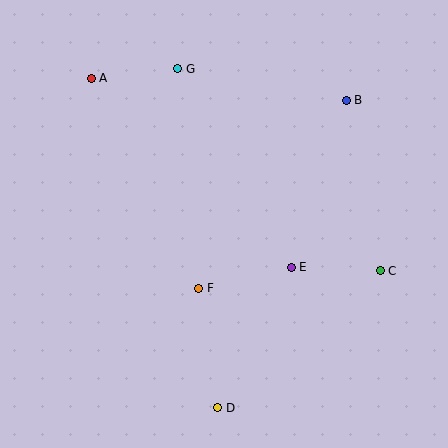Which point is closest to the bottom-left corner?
Point D is closest to the bottom-left corner.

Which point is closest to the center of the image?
Point F at (199, 288) is closest to the center.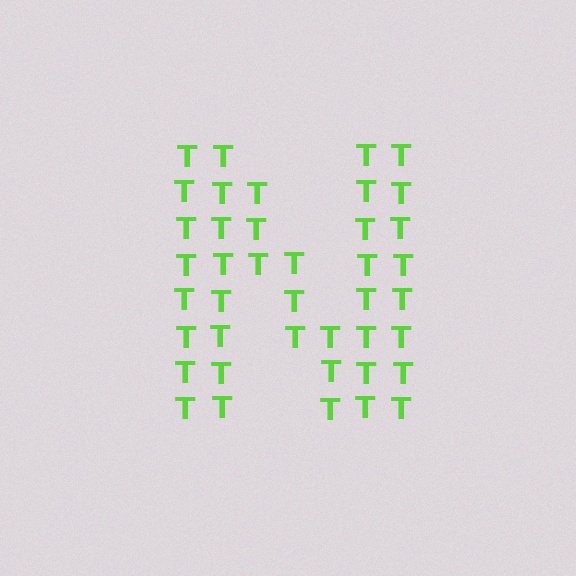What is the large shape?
The large shape is the letter N.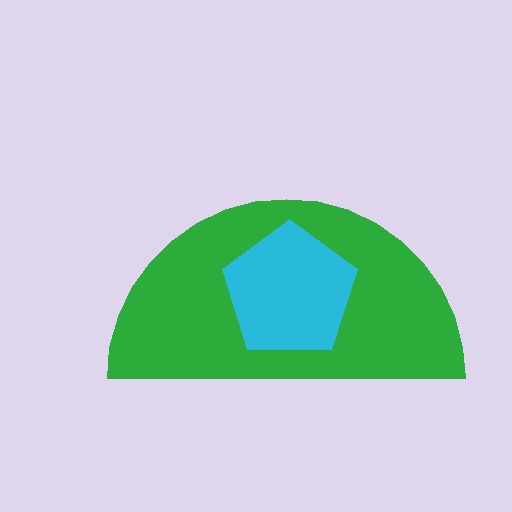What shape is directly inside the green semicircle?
The cyan pentagon.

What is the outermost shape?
The green semicircle.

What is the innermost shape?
The cyan pentagon.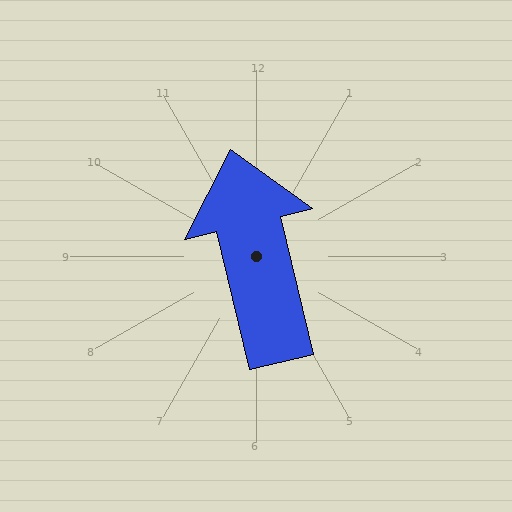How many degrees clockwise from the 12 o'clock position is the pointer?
Approximately 346 degrees.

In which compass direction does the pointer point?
North.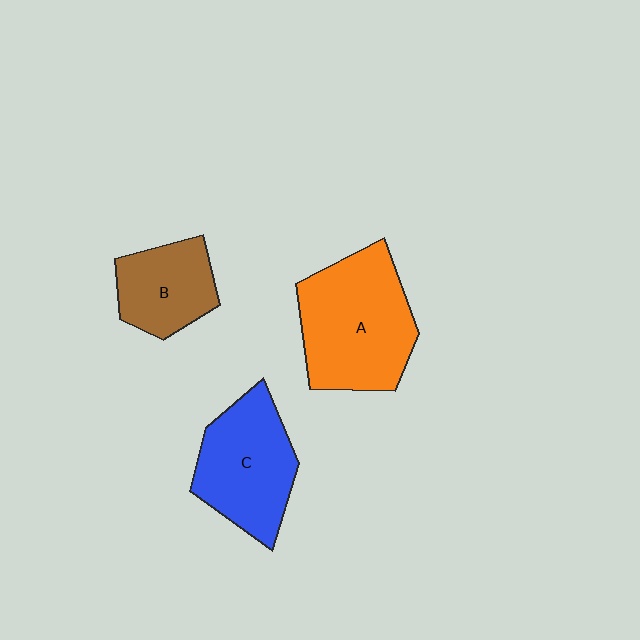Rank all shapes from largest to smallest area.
From largest to smallest: A (orange), C (blue), B (brown).